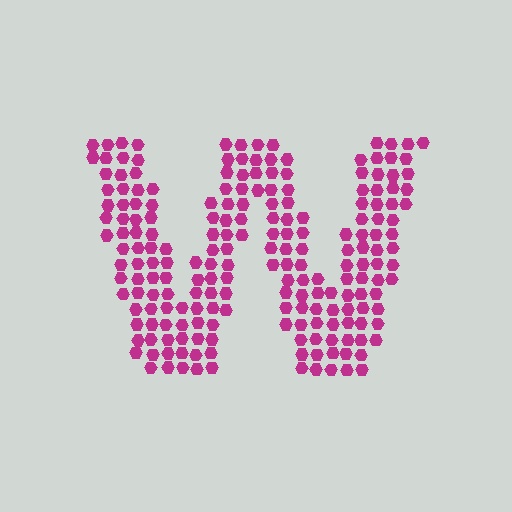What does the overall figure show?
The overall figure shows the letter W.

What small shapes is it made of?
It is made of small hexagons.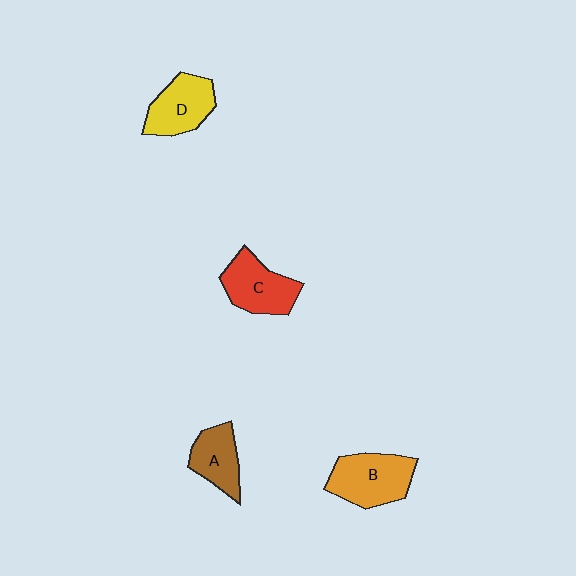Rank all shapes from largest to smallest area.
From largest to smallest: B (orange), C (red), D (yellow), A (brown).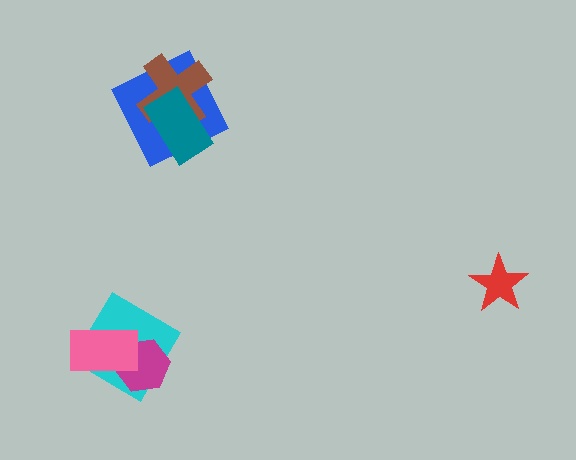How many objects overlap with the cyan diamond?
2 objects overlap with the cyan diamond.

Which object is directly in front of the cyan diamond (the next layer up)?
The magenta hexagon is directly in front of the cyan diamond.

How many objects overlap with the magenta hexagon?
2 objects overlap with the magenta hexagon.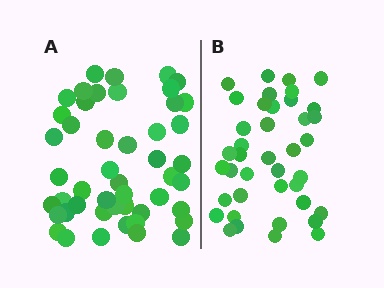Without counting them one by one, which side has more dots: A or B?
Region A (the left region) has more dots.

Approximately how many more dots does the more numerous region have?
Region A has roughly 8 or so more dots than region B.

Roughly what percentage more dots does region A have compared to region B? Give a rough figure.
About 20% more.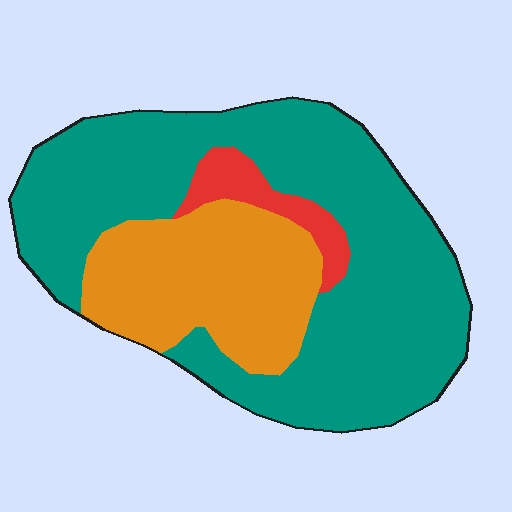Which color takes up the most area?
Teal, at roughly 65%.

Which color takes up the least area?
Red, at roughly 5%.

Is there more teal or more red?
Teal.